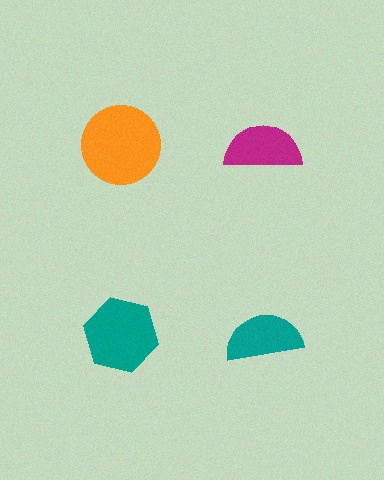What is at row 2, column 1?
A teal hexagon.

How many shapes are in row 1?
2 shapes.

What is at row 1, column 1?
An orange circle.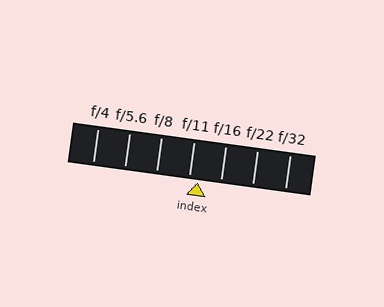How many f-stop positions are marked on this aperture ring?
There are 7 f-stop positions marked.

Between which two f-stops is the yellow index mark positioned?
The index mark is between f/11 and f/16.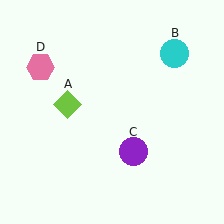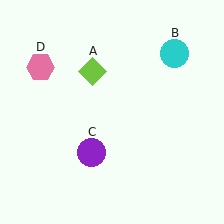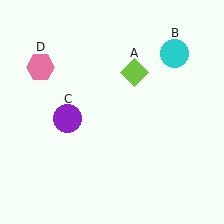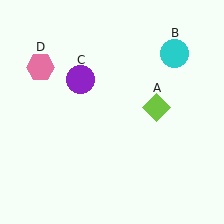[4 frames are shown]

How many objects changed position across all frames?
2 objects changed position: lime diamond (object A), purple circle (object C).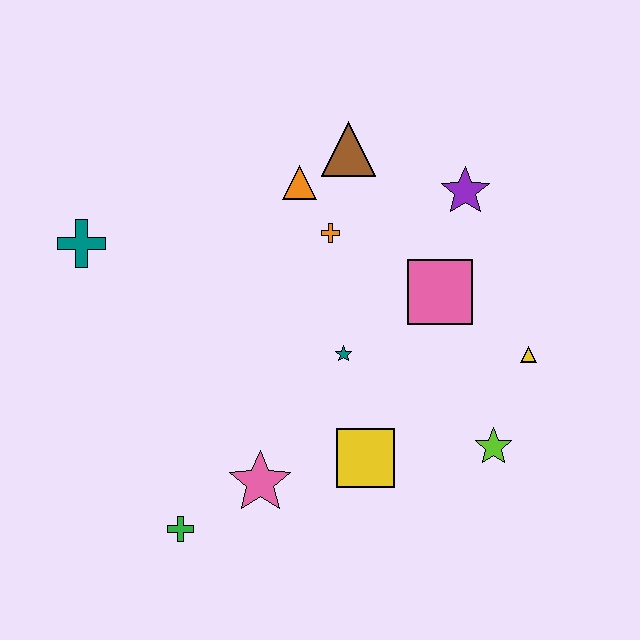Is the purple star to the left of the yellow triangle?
Yes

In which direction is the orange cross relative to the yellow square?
The orange cross is above the yellow square.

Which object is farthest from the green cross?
The purple star is farthest from the green cross.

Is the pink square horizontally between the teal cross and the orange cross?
No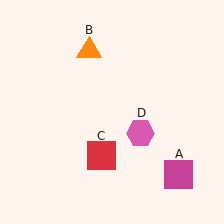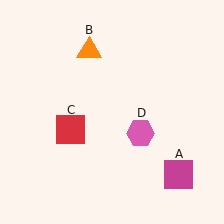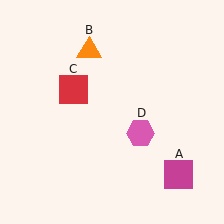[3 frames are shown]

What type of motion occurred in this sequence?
The red square (object C) rotated clockwise around the center of the scene.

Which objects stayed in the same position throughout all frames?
Magenta square (object A) and orange triangle (object B) and pink hexagon (object D) remained stationary.